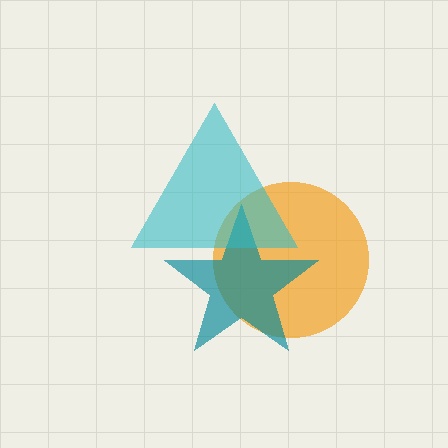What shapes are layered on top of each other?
The layered shapes are: an orange circle, a teal star, a cyan triangle.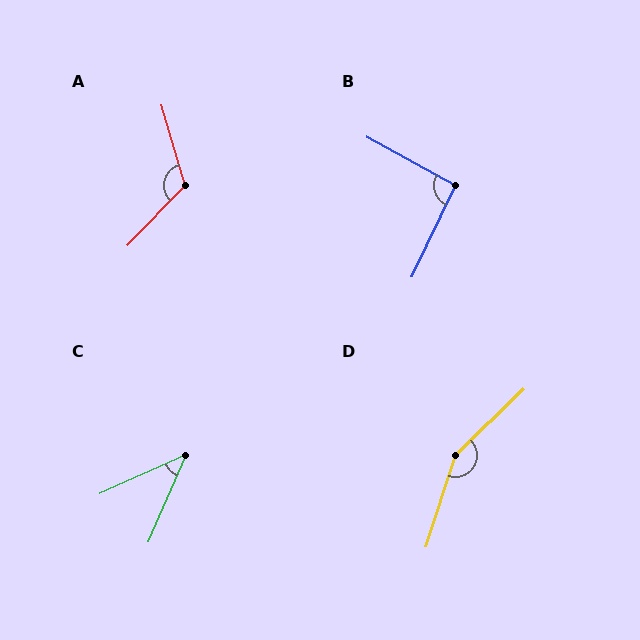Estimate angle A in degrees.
Approximately 119 degrees.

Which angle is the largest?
D, at approximately 152 degrees.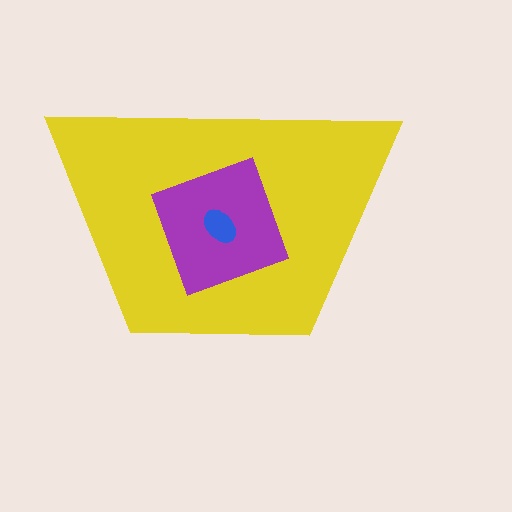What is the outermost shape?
The yellow trapezoid.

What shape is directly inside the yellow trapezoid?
The purple diamond.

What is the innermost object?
The blue ellipse.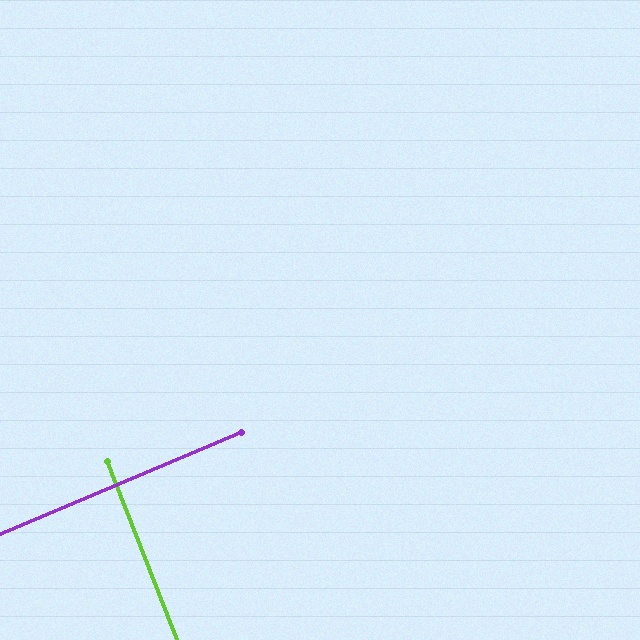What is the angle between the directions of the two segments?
Approximately 89 degrees.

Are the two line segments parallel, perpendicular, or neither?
Perpendicular — they meet at approximately 89°.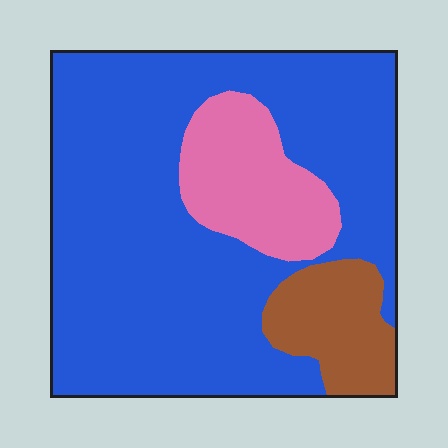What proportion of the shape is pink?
Pink takes up about one sixth (1/6) of the shape.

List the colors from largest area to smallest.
From largest to smallest: blue, pink, brown.